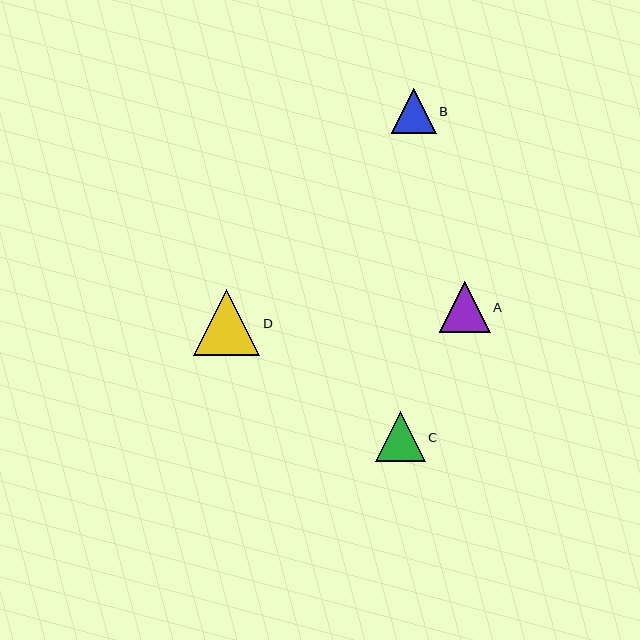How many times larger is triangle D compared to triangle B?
Triangle D is approximately 1.5 times the size of triangle B.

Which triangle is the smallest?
Triangle B is the smallest with a size of approximately 45 pixels.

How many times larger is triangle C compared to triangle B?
Triangle C is approximately 1.1 times the size of triangle B.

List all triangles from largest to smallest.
From largest to smallest: D, A, C, B.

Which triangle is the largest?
Triangle D is the largest with a size of approximately 66 pixels.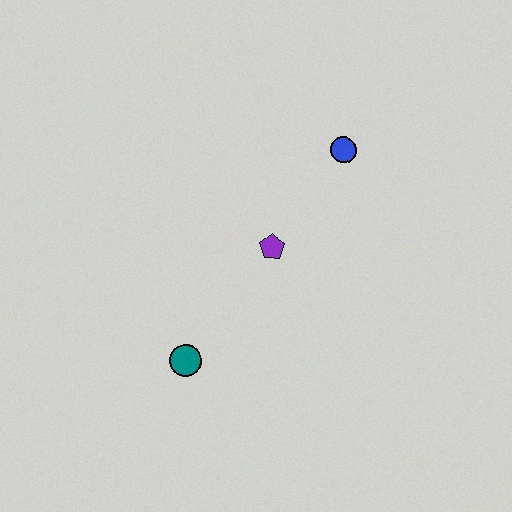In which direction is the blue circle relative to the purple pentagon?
The blue circle is above the purple pentagon.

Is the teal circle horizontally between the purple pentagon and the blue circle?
No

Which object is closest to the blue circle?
The purple pentagon is closest to the blue circle.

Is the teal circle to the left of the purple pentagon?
Yes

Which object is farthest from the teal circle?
The blue circle is farthest from the teal circle.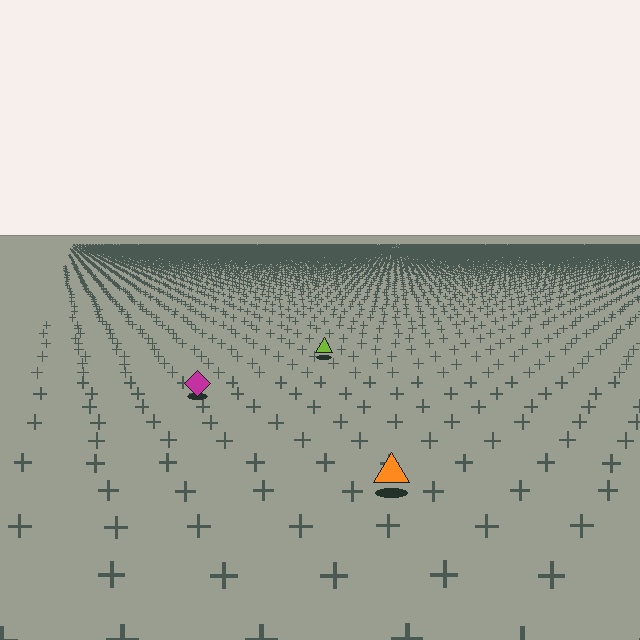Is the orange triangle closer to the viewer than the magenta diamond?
Yes. The orange triangle is closer — you can tell from the texture gradient: the ground texture is coarser near it.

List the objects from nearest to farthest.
From nearest to farthest: the orange triangle, the magenta diamond, the lime triangle.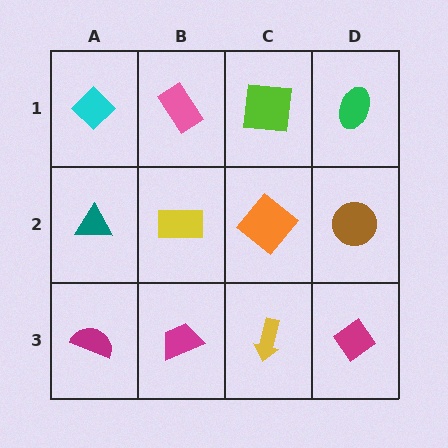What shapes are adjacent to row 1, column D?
A brown circle (row 2, column D), a lime square (row 1, column C).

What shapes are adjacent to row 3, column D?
A brown circle (row 2, column D), a yellow arrow (row 3, column C).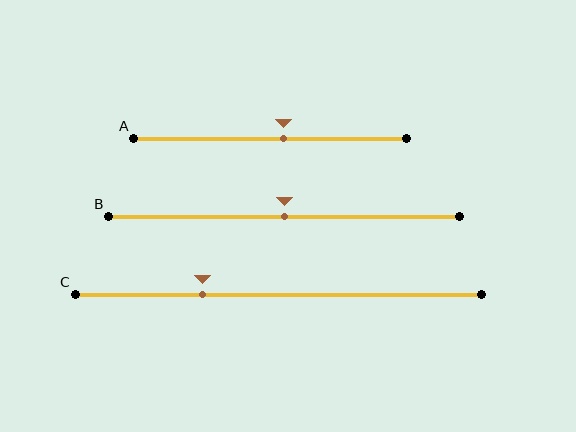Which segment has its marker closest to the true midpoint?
Segment B has its marker closest to the true midpoint.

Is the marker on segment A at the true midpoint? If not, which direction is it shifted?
No, the marker on segment A is shifted to the right by about 5% of the segment length.